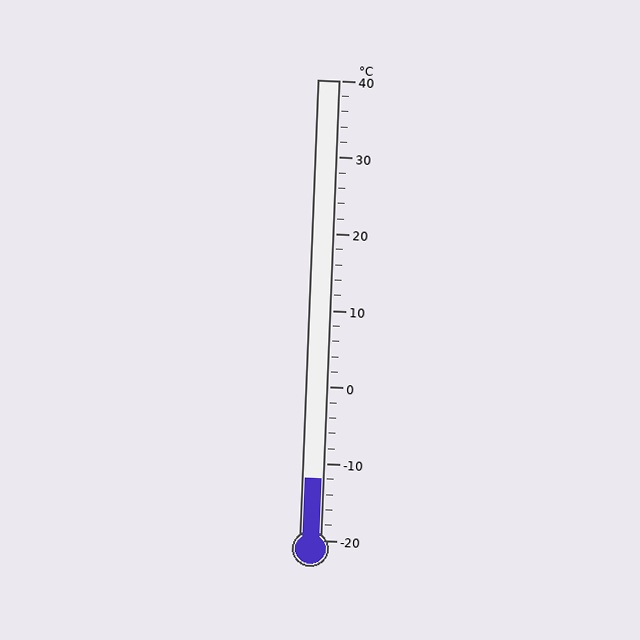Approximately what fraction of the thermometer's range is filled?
The thermometer is filled to approximately 15% of its range.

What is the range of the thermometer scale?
The thermometer scale ranges from -20°C to 40°C.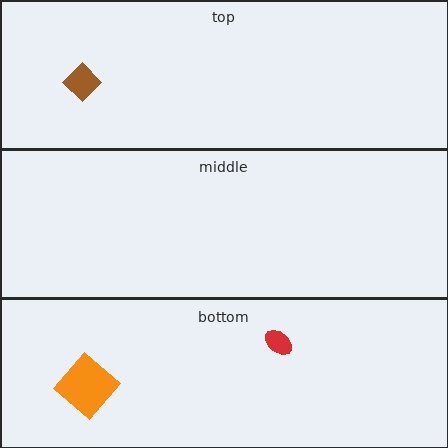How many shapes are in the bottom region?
2.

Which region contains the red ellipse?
The bottom region.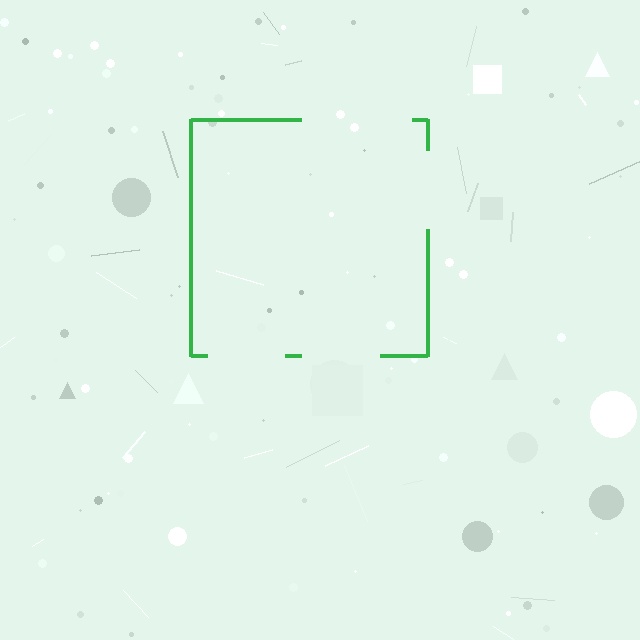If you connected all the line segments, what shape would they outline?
They would outline a square.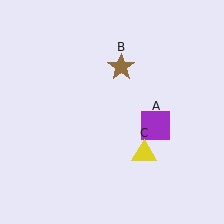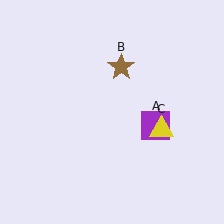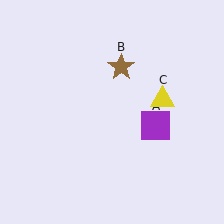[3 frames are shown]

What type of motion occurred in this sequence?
The yellow triangle (object C) rotated counterclockwise around the center of the scene.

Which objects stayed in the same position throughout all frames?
Purple square (object A) and brown star (object B) remained stationary.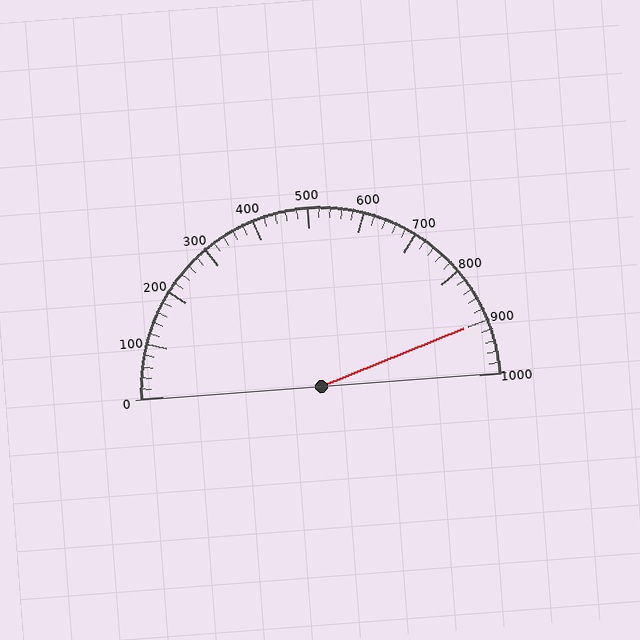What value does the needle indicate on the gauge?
The needle indicates approximately 900.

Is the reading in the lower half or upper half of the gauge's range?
The reading is in the upper half of the range (0 to 1000).